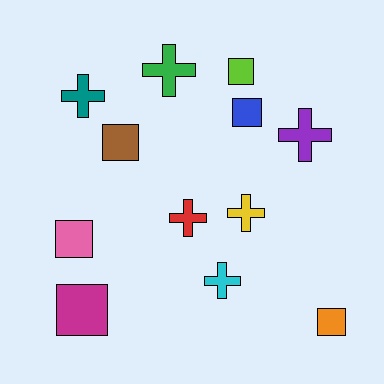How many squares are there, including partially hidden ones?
There are 6 squares.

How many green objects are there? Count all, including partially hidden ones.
There is 1 green object.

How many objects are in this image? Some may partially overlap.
There are 12 objects.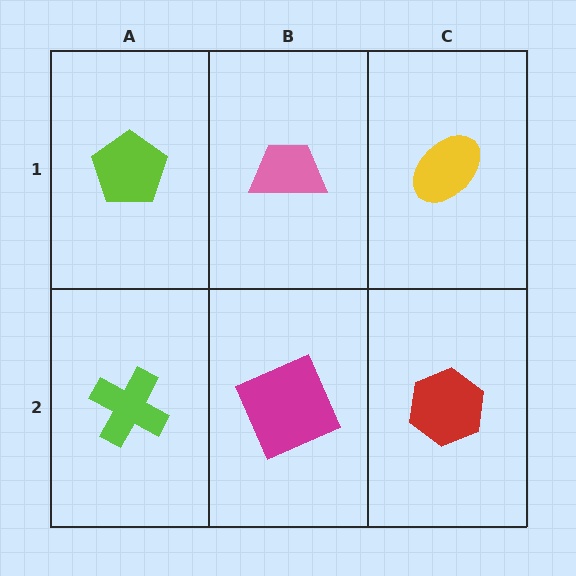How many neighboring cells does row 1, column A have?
2.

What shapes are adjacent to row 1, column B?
A magenta square (row 2, column B), a lime pentagon (row 1, column A), a yellow ellipse (row 1, column C).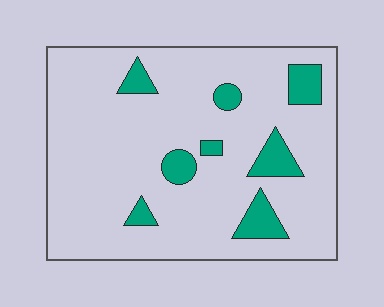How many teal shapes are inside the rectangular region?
8.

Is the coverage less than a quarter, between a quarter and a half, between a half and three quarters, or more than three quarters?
Less than a quarter.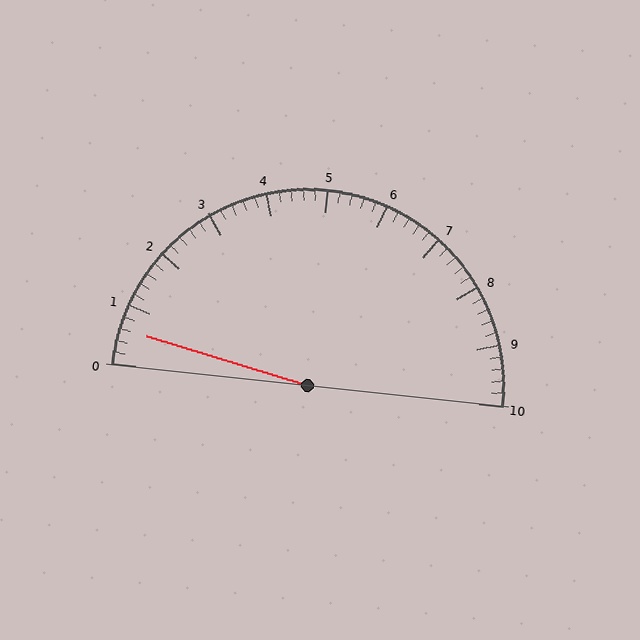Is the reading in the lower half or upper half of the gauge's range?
The reading is in the lower half of the range (0 to 10).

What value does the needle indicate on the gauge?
The needle indicates approximately 0.6.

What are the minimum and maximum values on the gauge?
The gauge ranges from 0 to 10.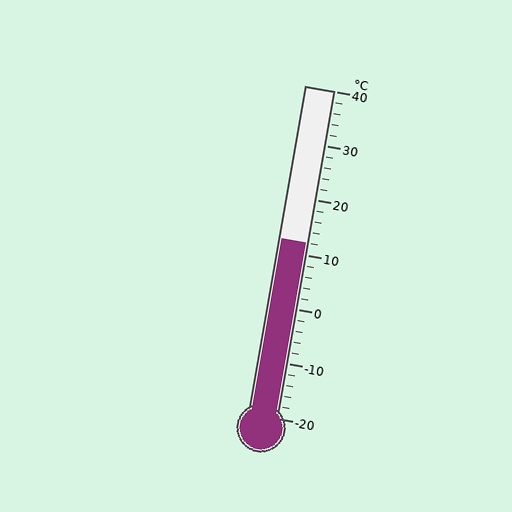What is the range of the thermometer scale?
The thermometer scale ranges from -20°C to 40°C.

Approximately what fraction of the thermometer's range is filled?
The thermometer is filled to approximately 55% of its range.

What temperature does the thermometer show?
The thermometer shows approximately 12°C.